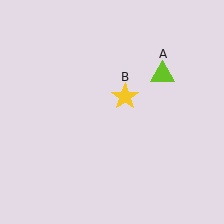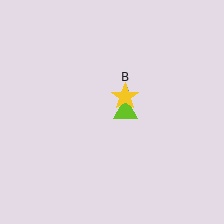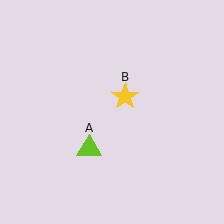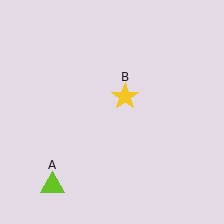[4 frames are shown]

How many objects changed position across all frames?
1 object changed position: lime triangle (object A).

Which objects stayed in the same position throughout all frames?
Yellow star (object B) remained stationary.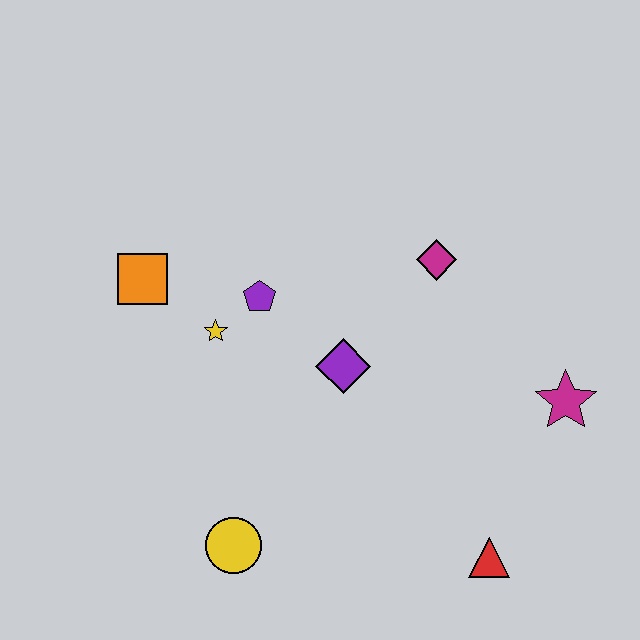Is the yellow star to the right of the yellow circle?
No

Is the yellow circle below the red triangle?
No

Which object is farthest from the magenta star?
The orange square is farthest from the magenta star.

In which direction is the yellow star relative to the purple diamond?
The yellow star is to the left of the purple diamond.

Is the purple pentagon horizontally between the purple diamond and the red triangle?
No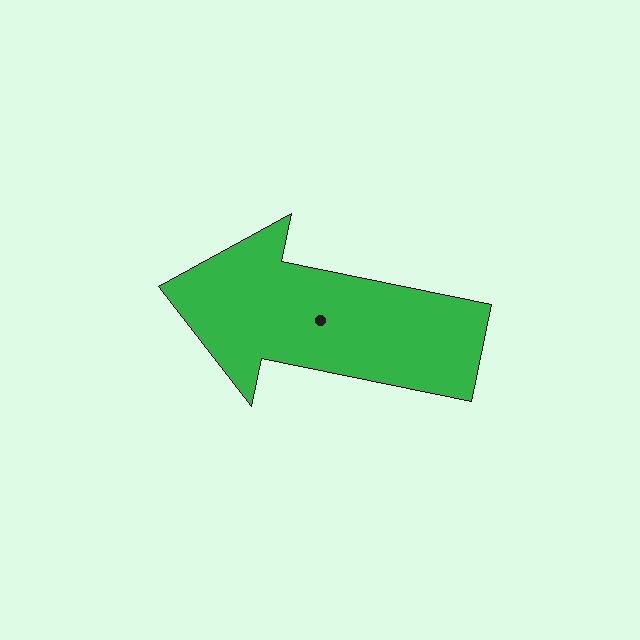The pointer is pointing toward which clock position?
Roughly 9 o'clock.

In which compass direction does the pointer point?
West.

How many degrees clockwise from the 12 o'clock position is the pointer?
Approximately 282 degrees.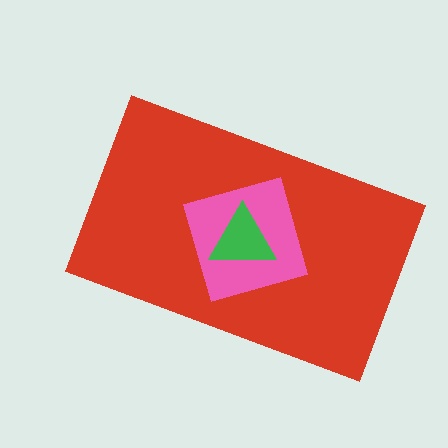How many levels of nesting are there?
3.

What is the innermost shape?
The green triangle.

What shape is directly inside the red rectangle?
The pink square.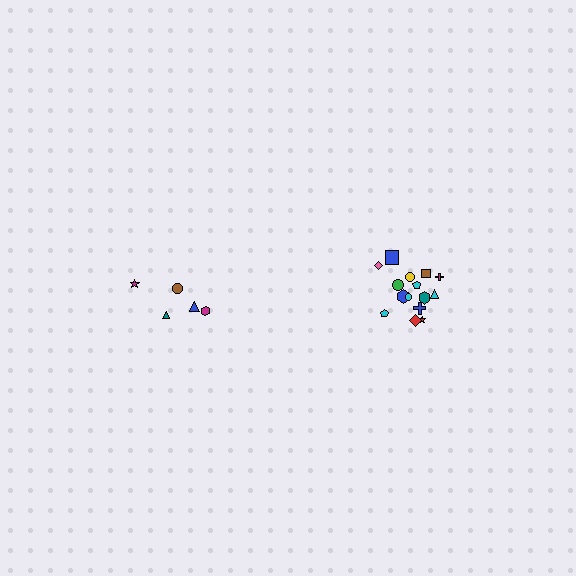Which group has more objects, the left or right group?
The right group.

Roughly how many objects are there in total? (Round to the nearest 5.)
Roughly 20 objects in total.